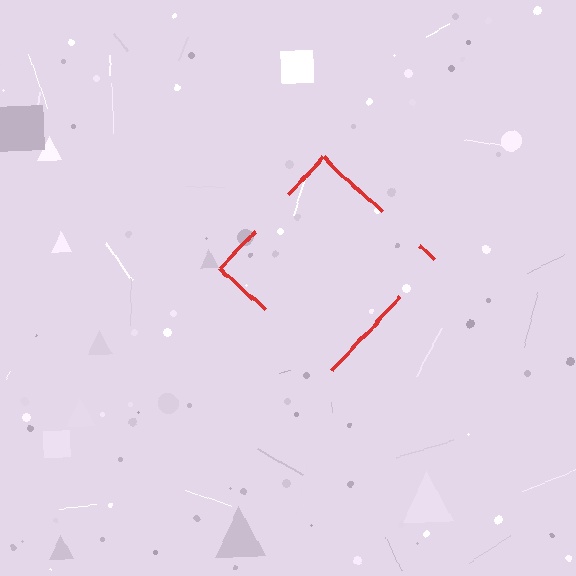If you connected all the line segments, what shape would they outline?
They would outline a diamond.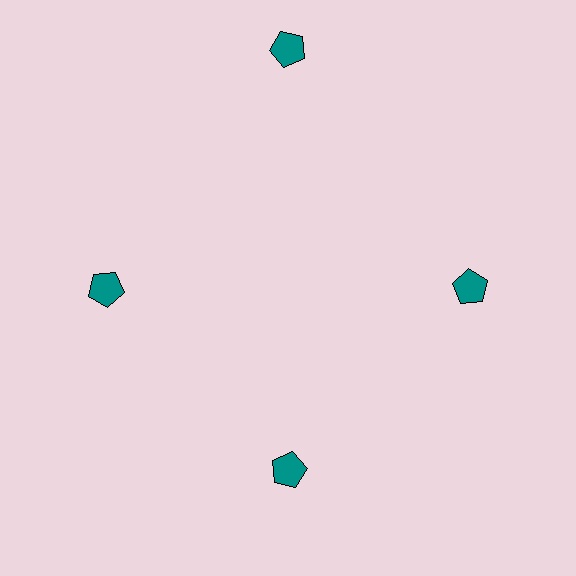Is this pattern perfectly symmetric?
No. The 4 teal pentagons are arranged in a ring, but one element near the 12 o'clock position is pushed outward from the center, breaking the 4-fold rotational symmetry.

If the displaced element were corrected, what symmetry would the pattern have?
It would have 4-fold rotational symmetry — the pattern would map onto itself every 90 degrees.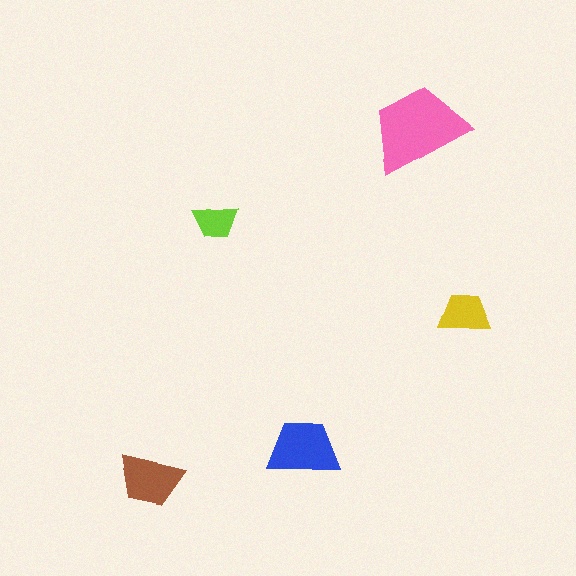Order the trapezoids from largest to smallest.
the pink one, the blue one, the brown one, the yellow one, the lime one.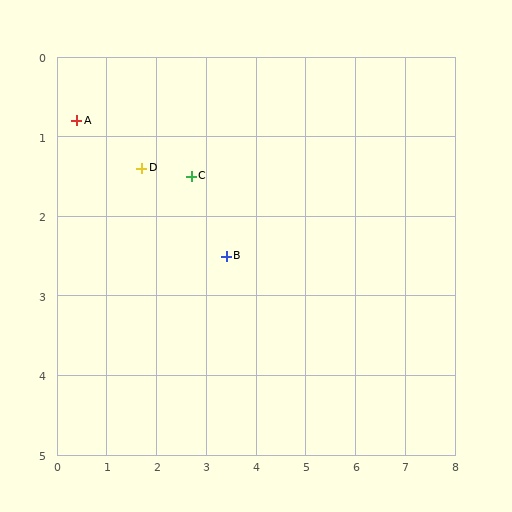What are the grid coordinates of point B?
Point B is at approximately (3.4, 2.5).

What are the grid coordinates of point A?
Point A is at approximately (0.4, 0.8).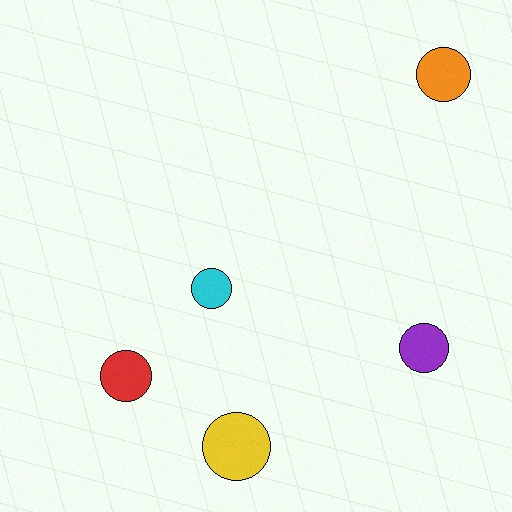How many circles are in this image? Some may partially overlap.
There are 5 circles.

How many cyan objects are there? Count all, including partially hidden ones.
There is 1 cyan object.